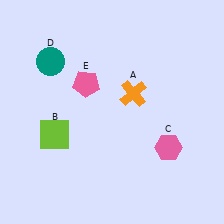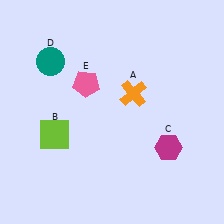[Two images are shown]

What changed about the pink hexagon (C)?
In Image 1, C is pink. In Image 2, it changed to magenta.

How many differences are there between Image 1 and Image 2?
There is 1 difference between the two images.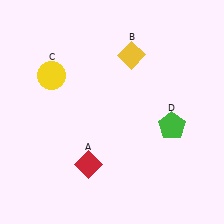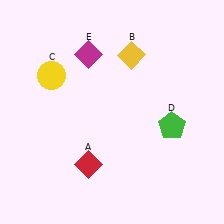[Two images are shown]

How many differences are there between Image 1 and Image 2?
There is 1 difference between the two images.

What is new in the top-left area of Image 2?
A magenta diamond (E) was added in the top-left area of Image 2.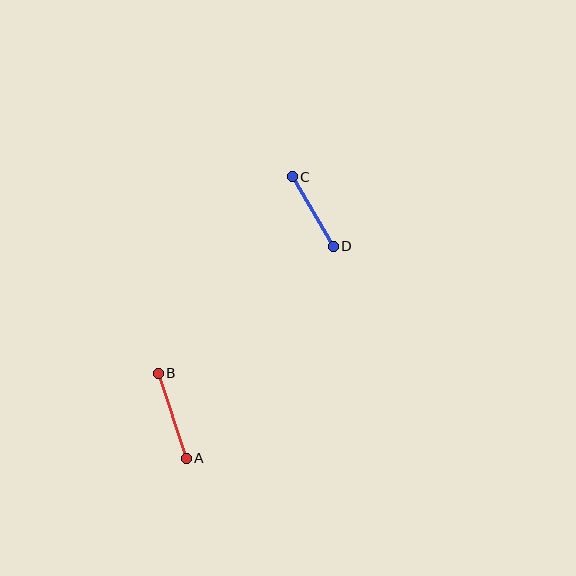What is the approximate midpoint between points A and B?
The midpoint is at approximately (172, 416) pixels.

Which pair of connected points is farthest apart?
Points A and B are farthest apart.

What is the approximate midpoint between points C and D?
The midpoint is at approximately (313, 212) pixels.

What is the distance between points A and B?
The distance is approximately 90 pixels.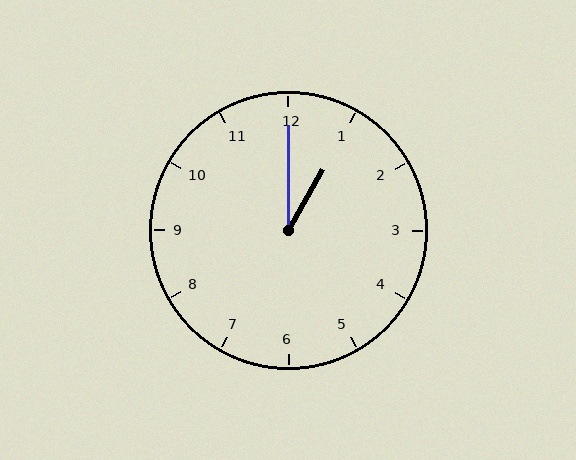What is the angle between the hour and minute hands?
Approximately 30 degrees.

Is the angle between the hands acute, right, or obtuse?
It is acute.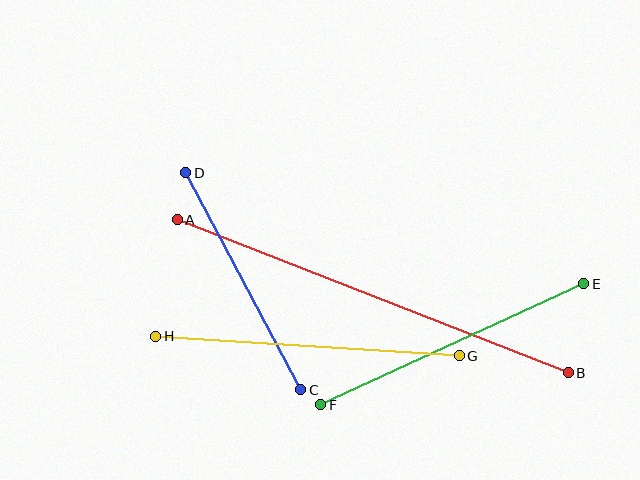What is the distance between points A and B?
The distance is approximately 420 pixels.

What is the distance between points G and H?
The distance is approximately 304 pixels.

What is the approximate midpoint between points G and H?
The midpoint is at approximately (307, 346) pixels.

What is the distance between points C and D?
The distance is approximately 246 pixels.